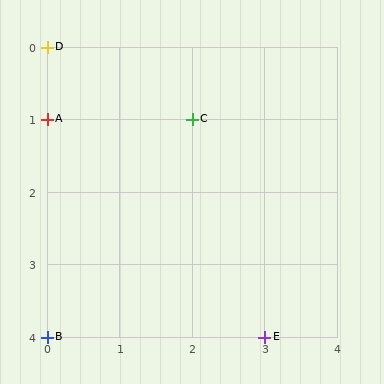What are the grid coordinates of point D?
Point D is at grid coordinates (0, 0).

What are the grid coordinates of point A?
Point A is at grid coordinates (0, 1).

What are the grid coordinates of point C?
Point C is at grid coordinates (2, 1).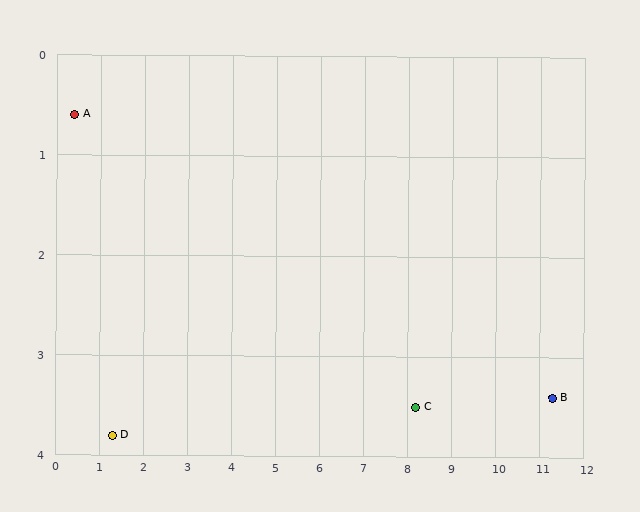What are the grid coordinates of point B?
Point B is at approximately (11.3, 3.4).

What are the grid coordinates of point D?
Point D is at approximately (1.3, 3.8).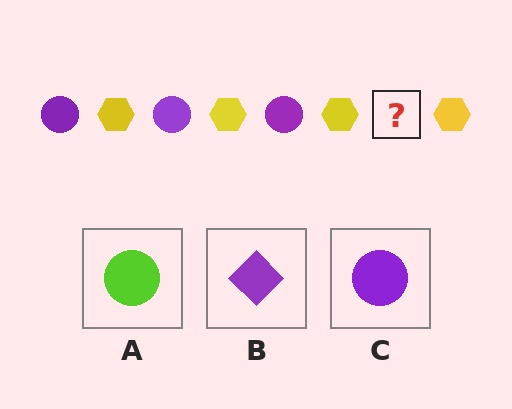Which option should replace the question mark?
Option C.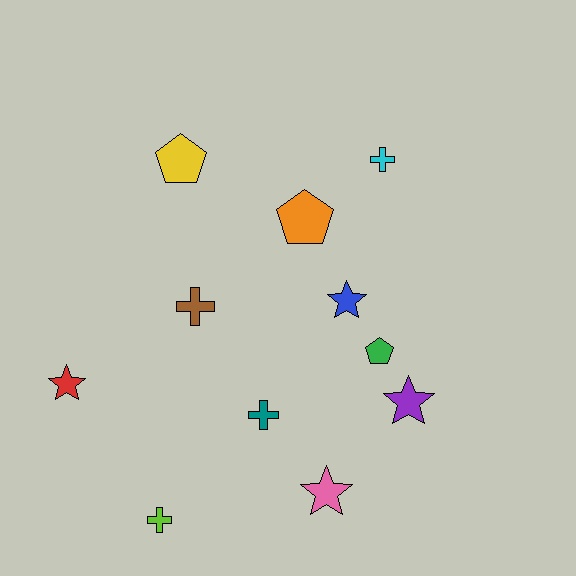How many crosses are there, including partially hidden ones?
There are 4 crosses.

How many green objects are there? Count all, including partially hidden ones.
There is 1 green object.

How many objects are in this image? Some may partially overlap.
There are 11 objects.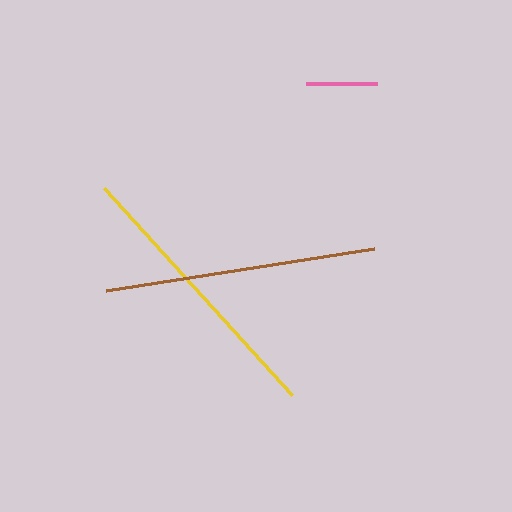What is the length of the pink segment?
The pink segment is approximately 71 pixels long.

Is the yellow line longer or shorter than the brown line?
The yellow line is longer than the brown line.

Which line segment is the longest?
The yellow line is the longest at approximately 279 pixels.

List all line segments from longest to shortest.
From longest to shortest: yellow, brown, pink.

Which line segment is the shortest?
The pink line is the shortest at approximately 71 pixels.